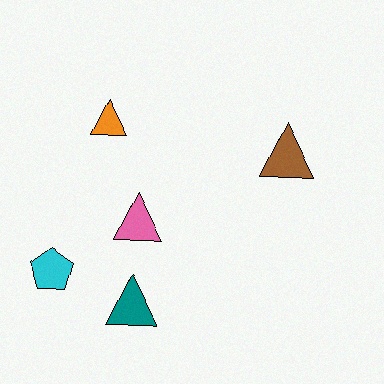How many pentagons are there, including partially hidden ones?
There is 1 pentagon.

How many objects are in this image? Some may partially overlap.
There are 5 objects.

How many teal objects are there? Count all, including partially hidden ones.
There is 1 teal object.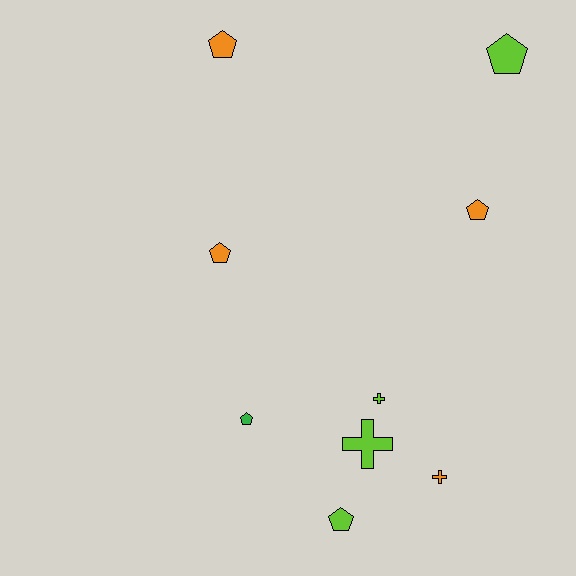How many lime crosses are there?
There are 2 lime crosses.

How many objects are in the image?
There are 9 objects.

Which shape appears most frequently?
Pentagon, with 6 objects.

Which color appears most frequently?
Lime, with 4 objects.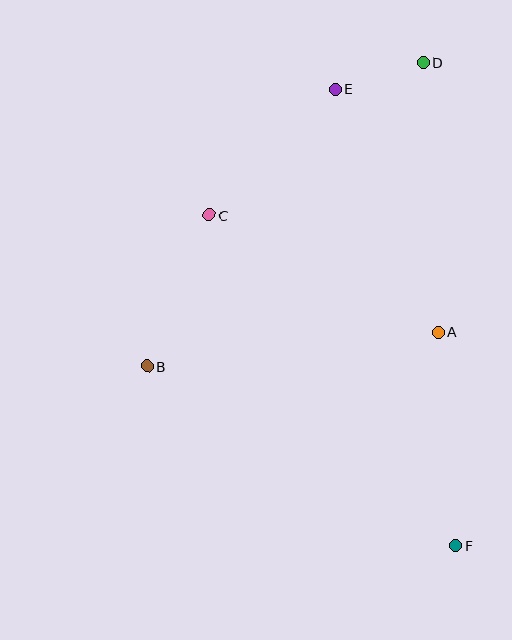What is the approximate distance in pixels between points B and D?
The distance between B and D is approximately 410 pixels.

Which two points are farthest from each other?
Points D and F are farthest from each other.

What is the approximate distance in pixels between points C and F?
The distance between C and F is approximately 412 pixels.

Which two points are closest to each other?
Points D and E are closest to each other.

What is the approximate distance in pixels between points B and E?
The distance between B and E is approximately 334 pixels.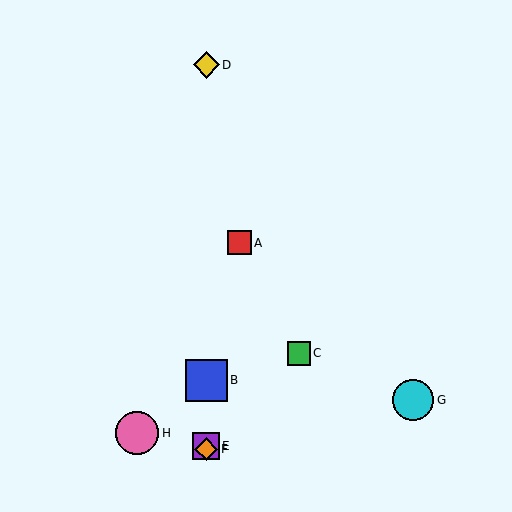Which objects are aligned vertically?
Objects B, D, E, F are aligned vertically.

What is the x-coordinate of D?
Object D is at x≈206.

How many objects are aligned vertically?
4 objects (B, D, E, F) are aligned vertically.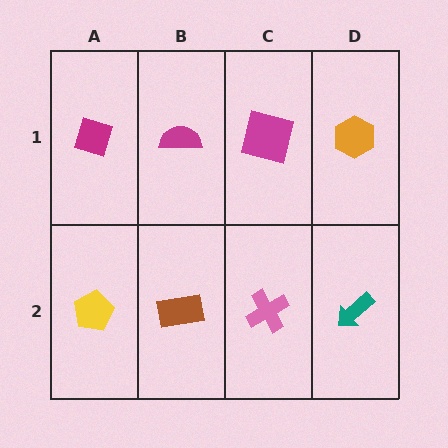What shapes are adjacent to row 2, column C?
A magenta square (row 1, column C), a brown rectangle (row 2, column B), a teal arrow (row 2, column D).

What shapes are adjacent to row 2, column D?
An orange hexagon (row 1, column D), a pink cross (row 2, column C).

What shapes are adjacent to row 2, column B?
A magenta semicircle (row 1, column B), a yellow pentagon (row 2, column A), a pink cross (row 2, column C).